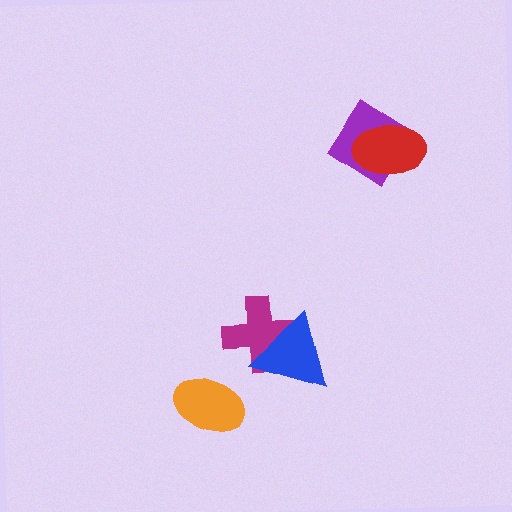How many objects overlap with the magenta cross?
1 object overlaps with the magenta cross.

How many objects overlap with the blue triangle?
1 object overlaps with the blue triangle.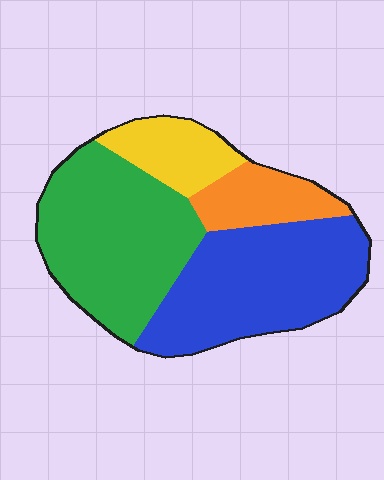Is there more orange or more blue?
Blue.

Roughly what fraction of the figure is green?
Green takes up about three eighths (3/8) of the figure.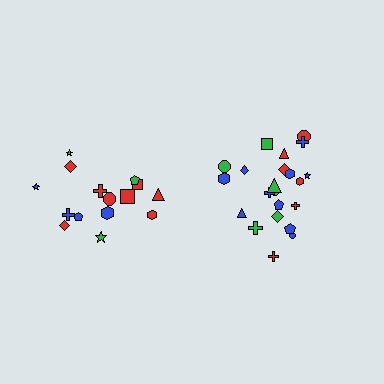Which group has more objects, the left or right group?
The right group.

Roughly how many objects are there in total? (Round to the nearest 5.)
Roughly 35 objects in total.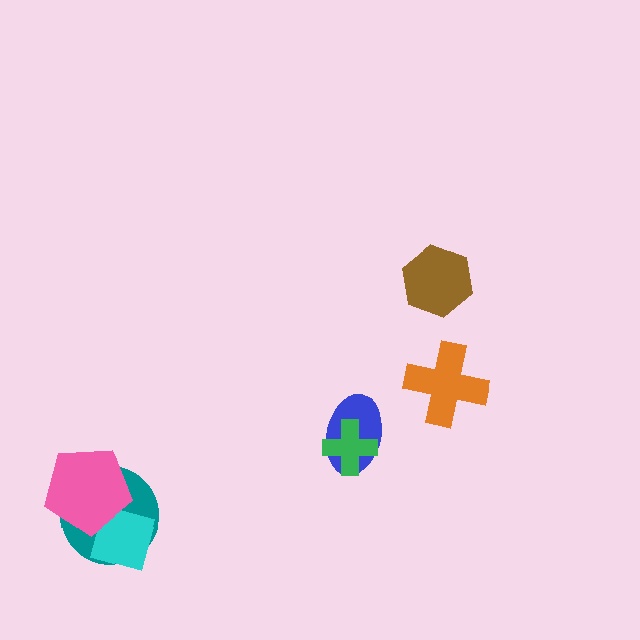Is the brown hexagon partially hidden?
No, no other shape covers it.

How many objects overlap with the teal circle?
2 objects overlap with the teal circle.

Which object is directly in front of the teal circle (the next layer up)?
The cyan square is directly in front of the teal circle.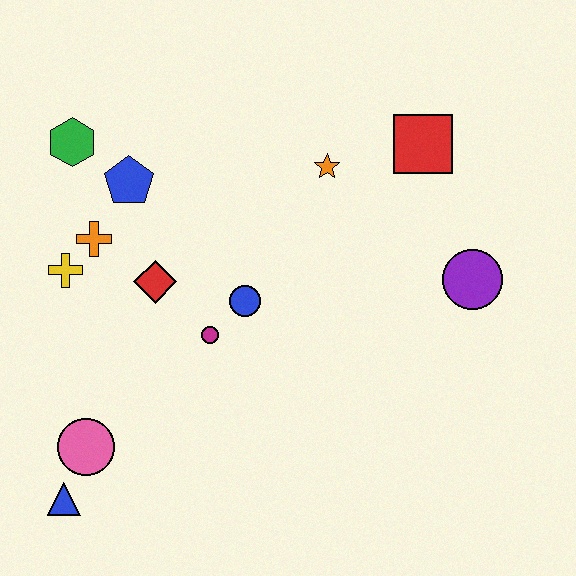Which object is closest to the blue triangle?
The pink circle is closest to the blue triangle.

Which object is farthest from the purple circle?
The blue triangle is farthest from the purple circle.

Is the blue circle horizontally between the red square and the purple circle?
No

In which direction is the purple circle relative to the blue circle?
The purple circle is to the right of the blue circle.